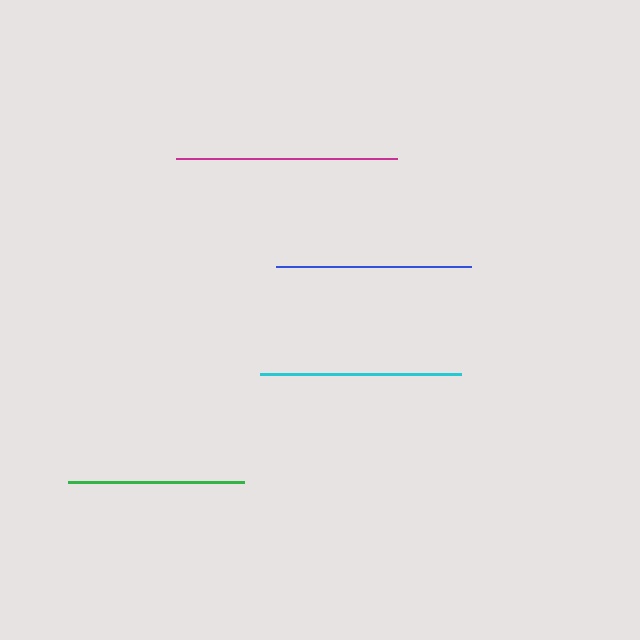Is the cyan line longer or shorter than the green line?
The cyan line is longer than the green line.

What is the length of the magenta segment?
The magenta segment is approximately 221 pixels long.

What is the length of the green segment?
The green segment is approximately 176 pixels long.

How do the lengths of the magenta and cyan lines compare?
The magenta and cyan lines are approximately the same length.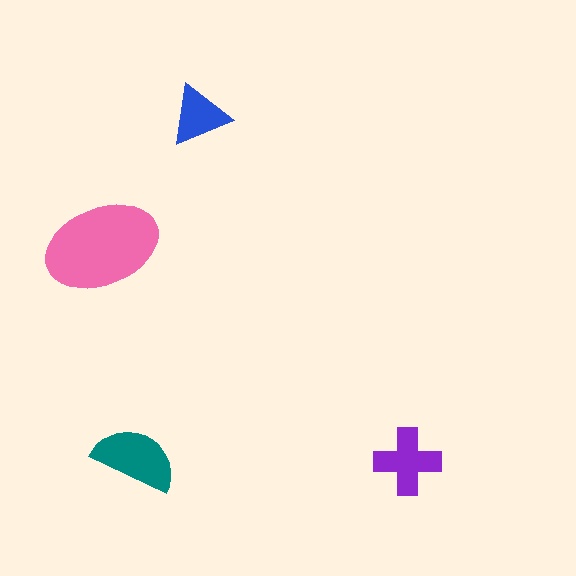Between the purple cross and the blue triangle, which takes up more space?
The purple cross.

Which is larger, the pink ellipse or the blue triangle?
The pink ellipse.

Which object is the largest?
The pink ellipse.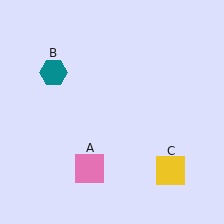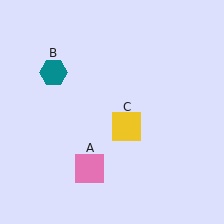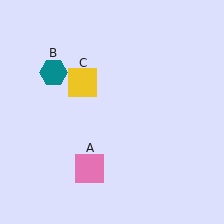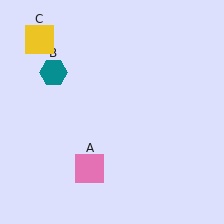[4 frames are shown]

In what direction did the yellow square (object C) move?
The yellow square (object C) moved up and to the left.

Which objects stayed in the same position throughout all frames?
Pink square (object A) and teal hexagon (object B) remained stationary.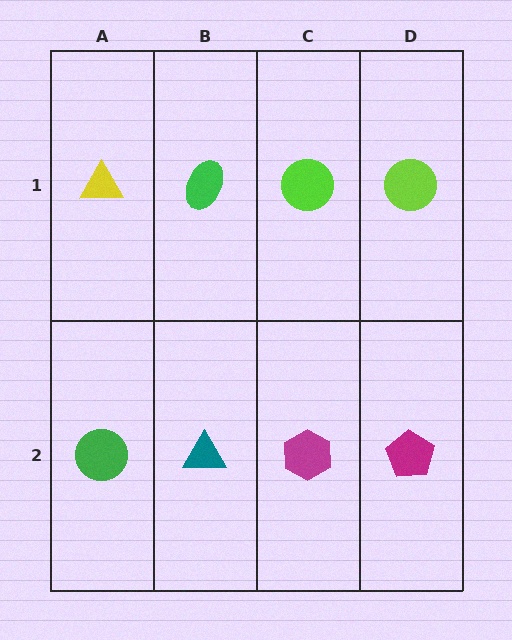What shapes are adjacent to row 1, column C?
A magenta hexagon (row 2, column C), a green ellipse (row 1, column B), a lime circle (row 1, column D).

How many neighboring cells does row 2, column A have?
2.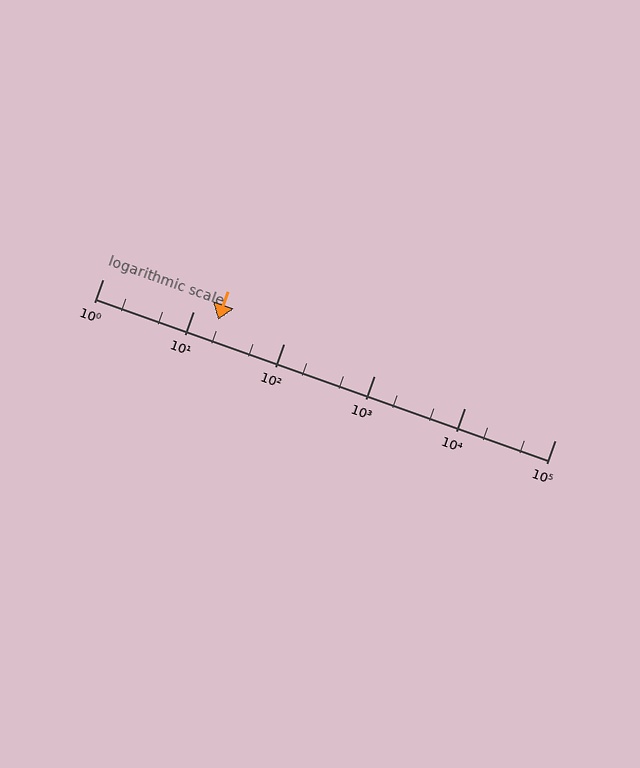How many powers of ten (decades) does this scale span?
The scale spans 5 decades, from 1 to 100000.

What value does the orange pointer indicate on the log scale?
The pointer indicates approximately 19.